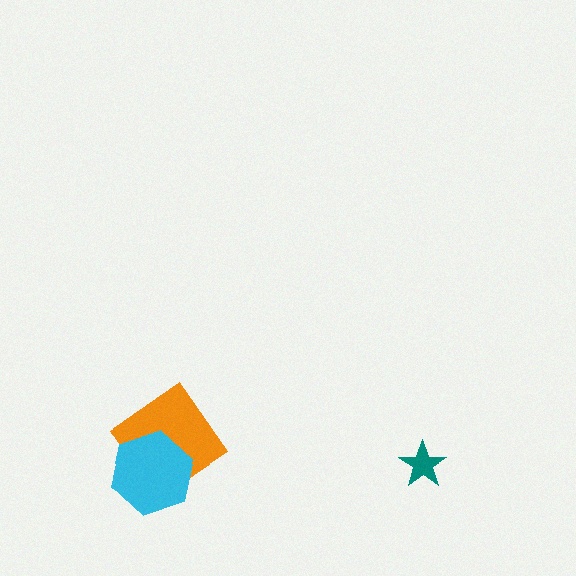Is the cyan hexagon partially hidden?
No, no other shape covers it.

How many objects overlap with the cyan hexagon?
1 object overlaps with the cyan hexagon.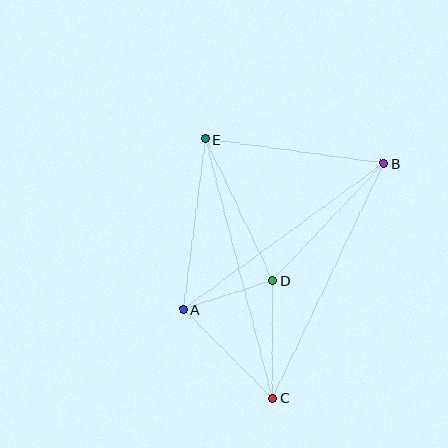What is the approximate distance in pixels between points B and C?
The distance between B and C is approximately 260 pixels.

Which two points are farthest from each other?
Points C and E are farthest from each other.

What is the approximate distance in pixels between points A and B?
The distance between A and B is approximately 248 pixels.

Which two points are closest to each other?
Points A and D are closest to each other.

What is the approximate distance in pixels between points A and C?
The distance between A and C is approximately 126 pixels.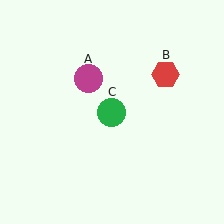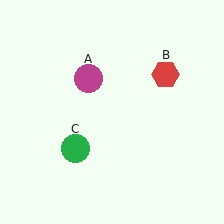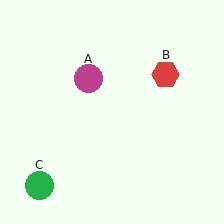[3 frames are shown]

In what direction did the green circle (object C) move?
The green circle (object C) moved down and to the left.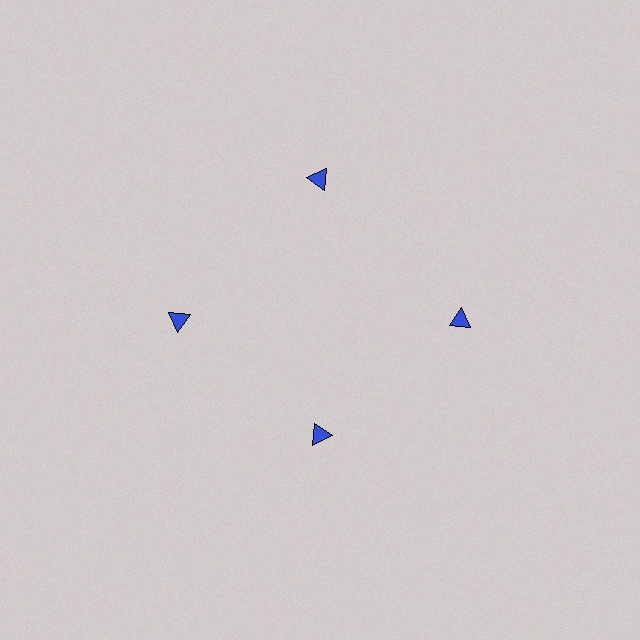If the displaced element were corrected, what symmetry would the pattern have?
It would have 4-fold rotational symmetry — the pattern would map onto itself every 90 degrees.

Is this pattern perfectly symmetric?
No. The 4 blue triangles are arranged in a ring, but one element near the 6 o'clock position is pulled inward toward the center, breaking the 4-fold rotational symmetry.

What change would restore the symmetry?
The symmetry would be restored by moving it outward, back onto the ring so that all 4 triangles sit at equal angles and equal distance from the center.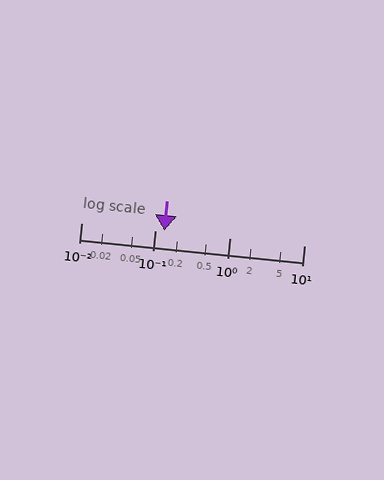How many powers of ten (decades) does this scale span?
The scale spans 3 decades, from 0.01 to 10.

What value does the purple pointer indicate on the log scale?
The pointer indicates approximately 0.13.